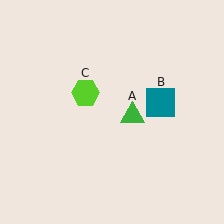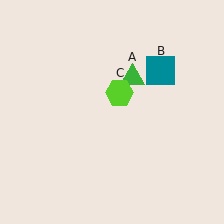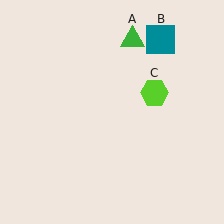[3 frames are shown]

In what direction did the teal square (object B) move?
The teal square (object B) moved up.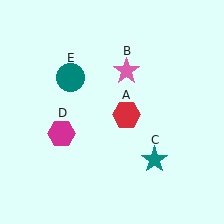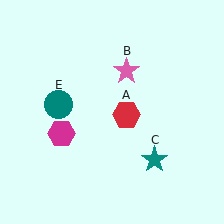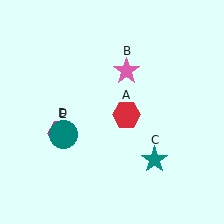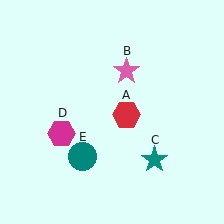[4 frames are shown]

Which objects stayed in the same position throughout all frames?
Red hexagon (object A) and pink star (object B) and teal star (object C) and magenta hexagon (object D) remained stationary.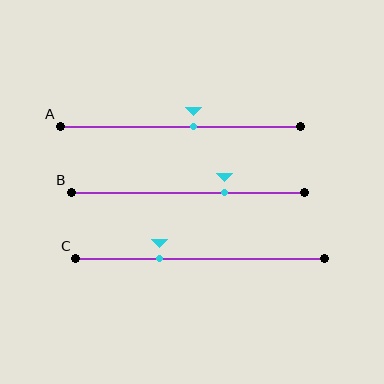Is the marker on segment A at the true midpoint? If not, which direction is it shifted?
No, the marker on segment A is shifted to the right by about 5% of the segment length.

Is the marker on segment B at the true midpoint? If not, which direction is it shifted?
No, the marker on segment B is shifted to the right by about 16% of the segment length.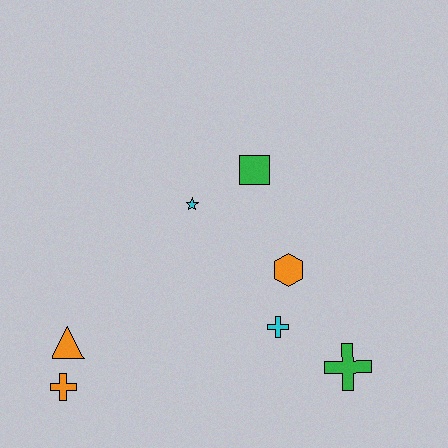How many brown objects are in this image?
There are no brown objects.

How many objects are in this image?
There are 7 objects.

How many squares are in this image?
There is 1 square.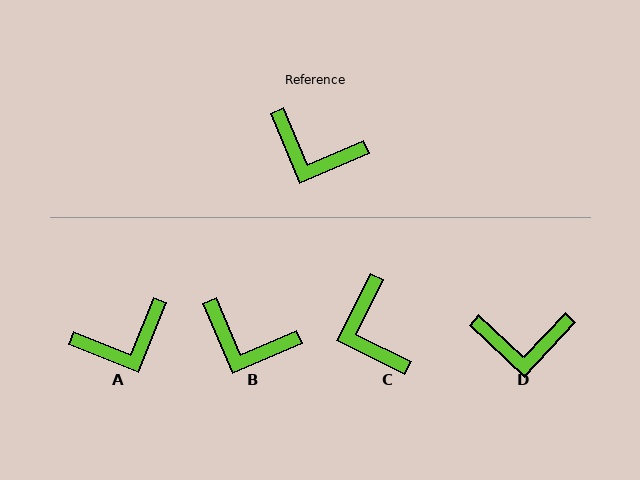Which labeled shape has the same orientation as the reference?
B.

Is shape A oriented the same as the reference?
No, it is off by about 45 degrees.